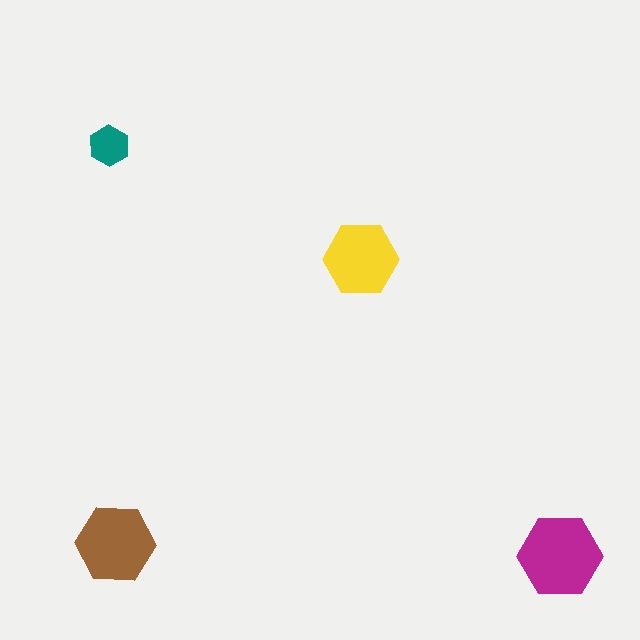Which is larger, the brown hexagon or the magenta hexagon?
The magenta one.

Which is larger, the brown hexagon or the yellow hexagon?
The brown one.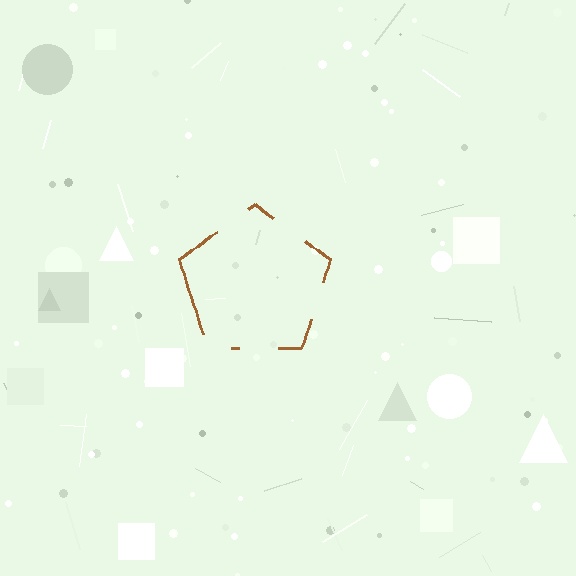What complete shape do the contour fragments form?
The contour fragments form a pentagon.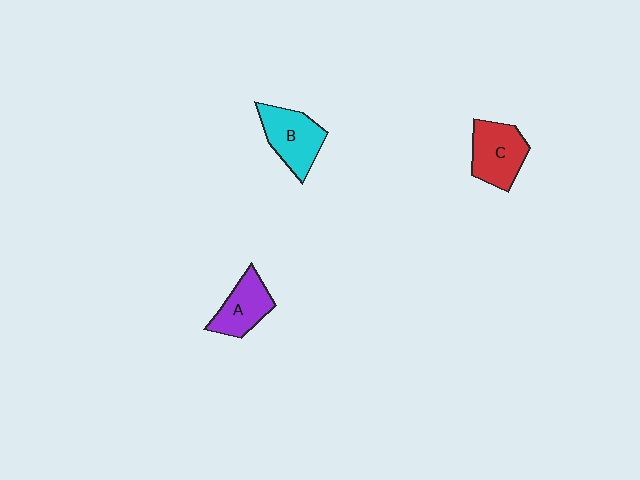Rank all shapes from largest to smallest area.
From largest to smallest: B (cyan), C (red), A (purple).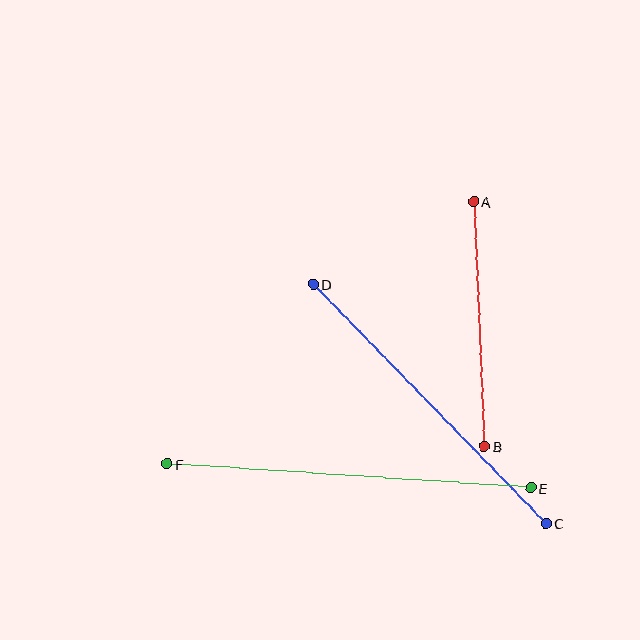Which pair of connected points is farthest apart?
Points E and F are farthest apart.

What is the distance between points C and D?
The distance is approximately 334 pixels.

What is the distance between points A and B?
The distance is approximately 245 pixels.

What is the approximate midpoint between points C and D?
The midpoint is at approximately (429, 404) pixels.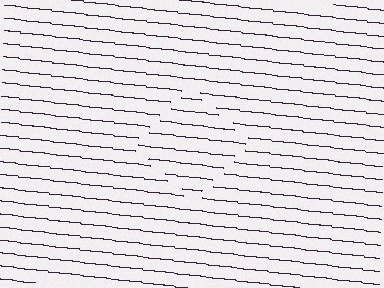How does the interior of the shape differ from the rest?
The interior of the shape contains the same grating, shifted by half a period — the contour is defined by the phase discontinuity where line-ends from the inner and outer gratings abut.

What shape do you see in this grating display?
An illusory square. The interior of the shape contains the same grating, shifted by half a period — the contour is defined by the phase discontinuity where line-ends from the inner and outer gratings abut.